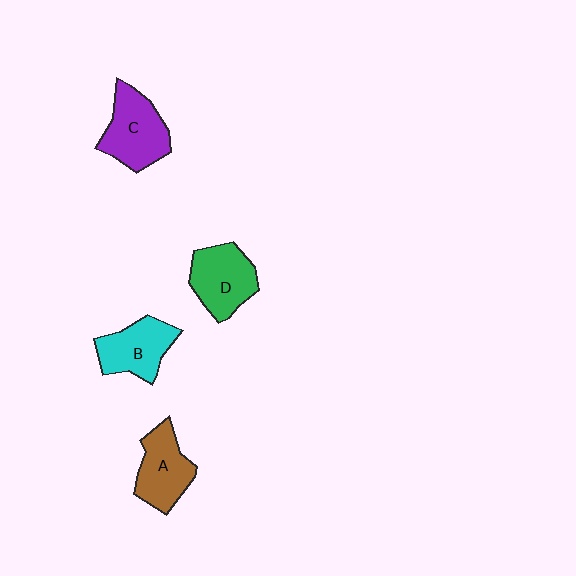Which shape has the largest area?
Shape C (purple).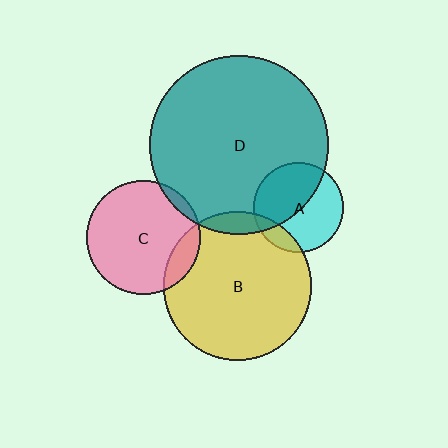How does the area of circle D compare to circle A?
Approximately 4.0 times.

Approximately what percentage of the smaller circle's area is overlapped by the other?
Approximately 15%.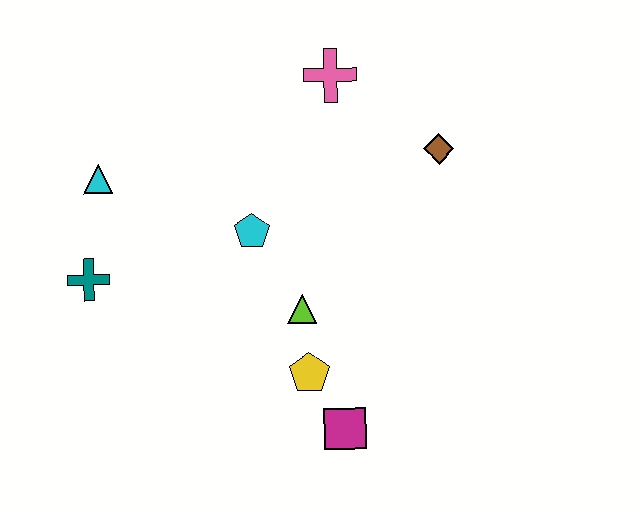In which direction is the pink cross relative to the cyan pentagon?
The pink cross is above the cyan pentagon.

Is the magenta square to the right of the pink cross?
Yes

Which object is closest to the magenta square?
The yellow pentagon is closest to the magenta square.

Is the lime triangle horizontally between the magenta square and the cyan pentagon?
Yes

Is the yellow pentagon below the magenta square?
No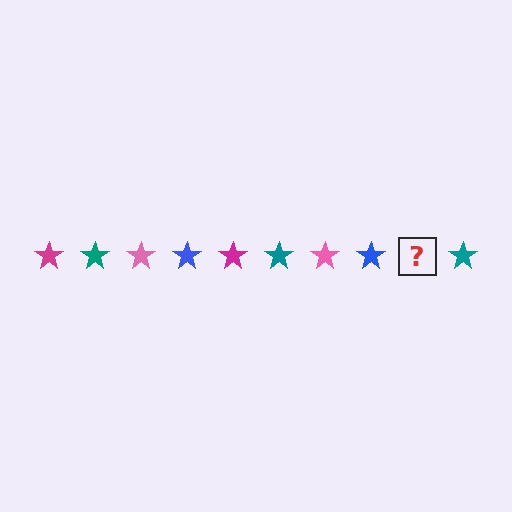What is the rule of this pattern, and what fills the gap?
The rule is that the pattern cycles through magenta, teal, pink, blue stars. The gap should be filled with a magenta star.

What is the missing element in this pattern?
The missing element is a magenta star.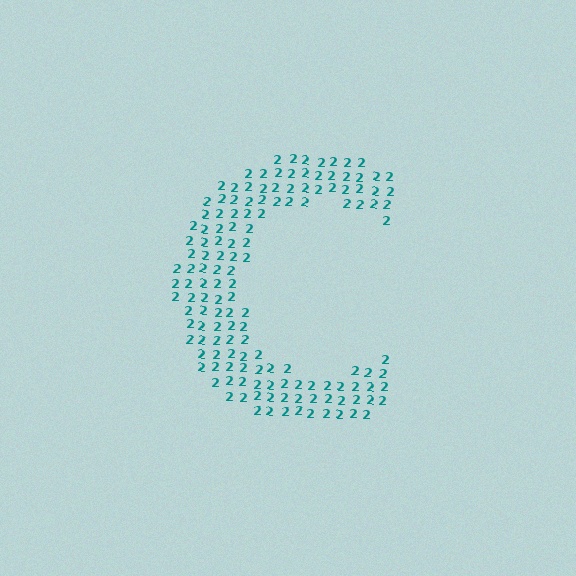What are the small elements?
The small elements are digit 2's.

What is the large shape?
The large shape is the letter C.